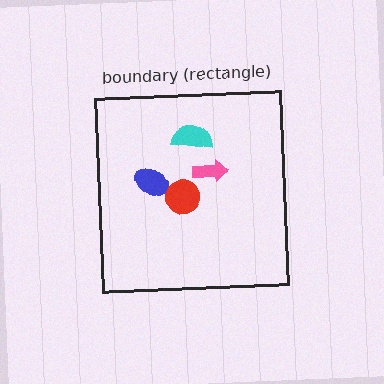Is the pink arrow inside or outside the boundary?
Inside.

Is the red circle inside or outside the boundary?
Inside.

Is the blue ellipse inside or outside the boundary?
Inside.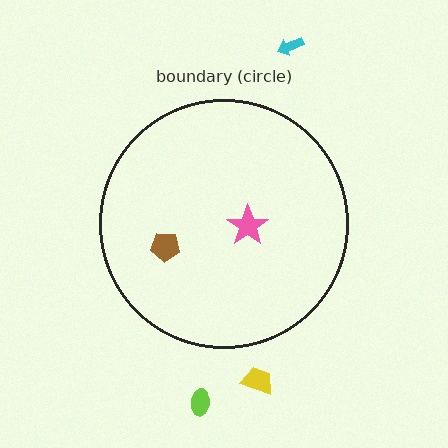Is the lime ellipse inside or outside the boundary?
Outside.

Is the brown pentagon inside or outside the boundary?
Inside.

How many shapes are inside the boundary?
2 inside, 3 outside.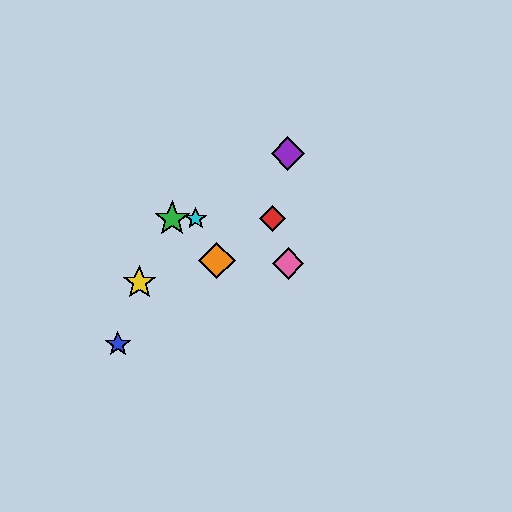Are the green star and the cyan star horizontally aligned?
Yes, both are at y≈219.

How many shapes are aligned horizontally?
3 shapes (the red diamond, the green star, the cyan star) are aligned horizontally.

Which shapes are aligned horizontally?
The red diamond, the green star, the cyan star are aligned horizontally.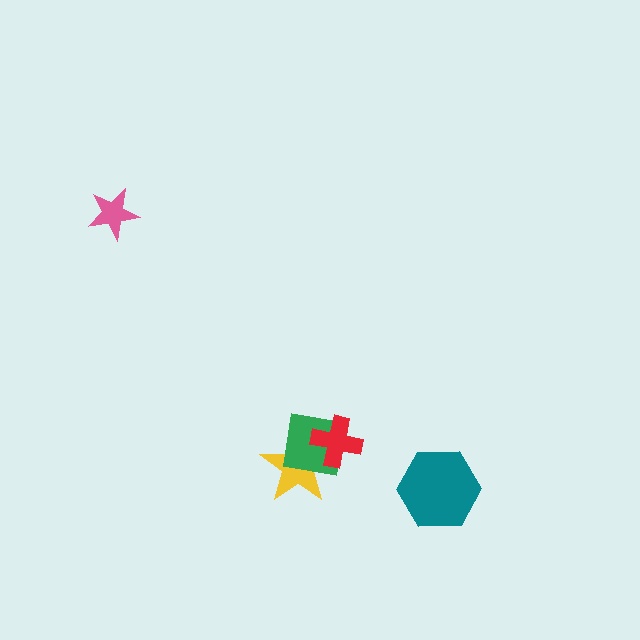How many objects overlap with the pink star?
0 objects overlap with the pink star.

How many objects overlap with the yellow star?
2 objects overlap with the yellow star.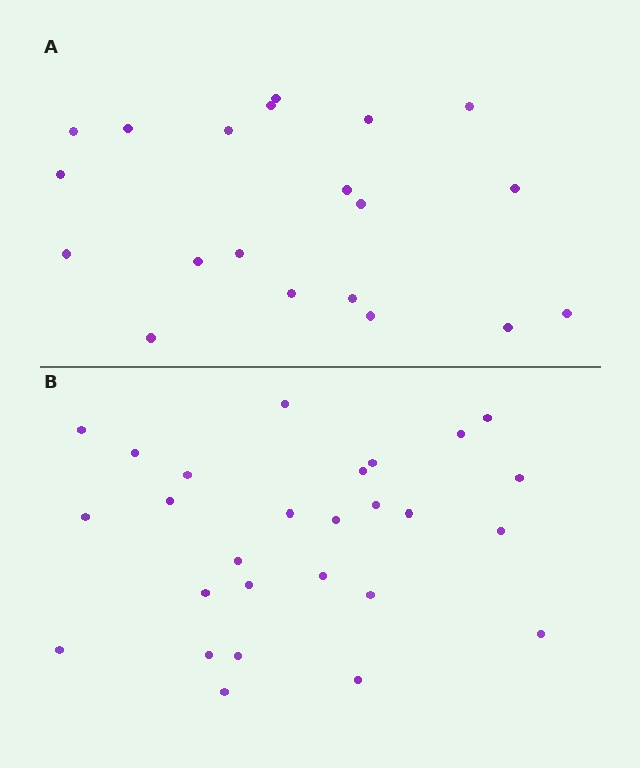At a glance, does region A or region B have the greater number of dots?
Region B (the bottom region) has more dots.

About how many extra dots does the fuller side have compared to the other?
Region B has roughly 8 or so more dots than region A.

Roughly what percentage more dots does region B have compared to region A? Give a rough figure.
About 35% more.